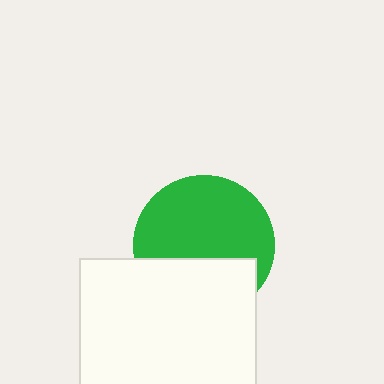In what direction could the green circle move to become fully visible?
The green circle could move up. That would shift it out from behind the white rectangle entirely.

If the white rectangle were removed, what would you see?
You would see the complete green circle.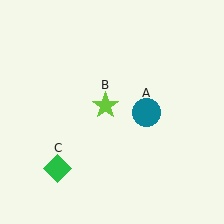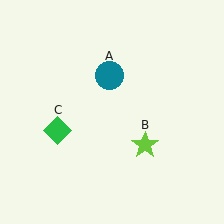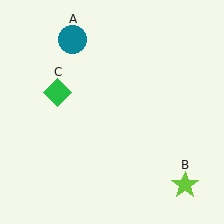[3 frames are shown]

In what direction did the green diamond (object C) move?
The green diamond (object C) moved up.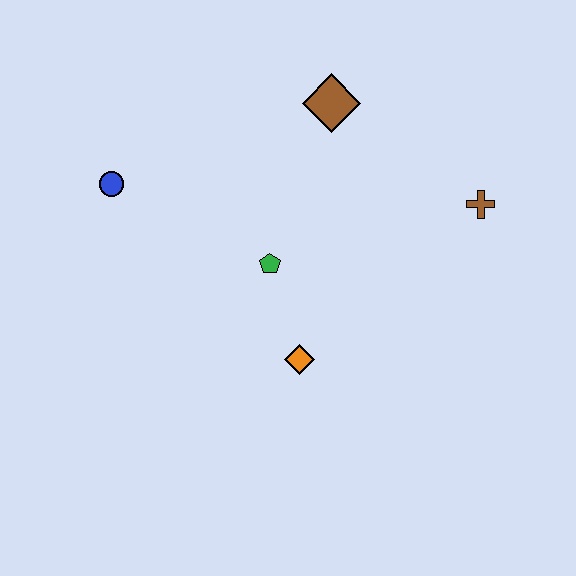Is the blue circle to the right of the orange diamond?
No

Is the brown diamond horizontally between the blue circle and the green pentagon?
No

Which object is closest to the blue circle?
The green pentagon is closest to the blue circle.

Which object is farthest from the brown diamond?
The orange diamond is farthest from the brown diamond.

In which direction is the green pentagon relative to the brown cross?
The green pentagon is to the left of the brown cross.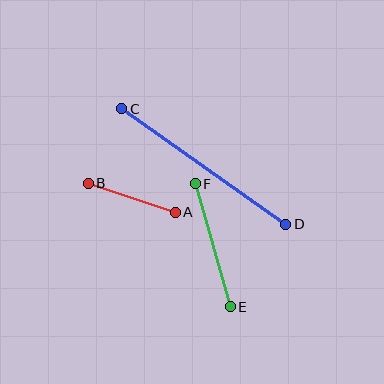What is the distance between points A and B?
The distance is approximately 91 pixels.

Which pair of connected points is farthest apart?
Points C and D are farthest apart.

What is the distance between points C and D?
The distance is approximately 200 pixels.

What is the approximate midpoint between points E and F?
The midpoint is at approximately (213, 245) pixels.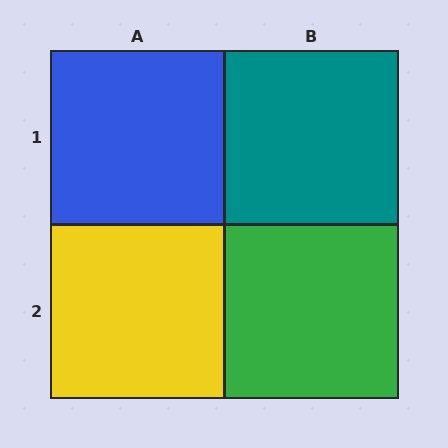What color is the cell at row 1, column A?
Blue.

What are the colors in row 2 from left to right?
Yellow, green.